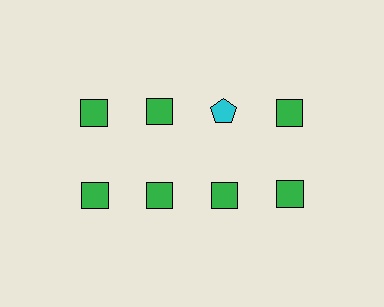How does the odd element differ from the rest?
It differs in both color (cyan instead of green) and shape (pentagon instead of square).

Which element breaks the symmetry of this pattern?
The cyan pentagon in the top row, center column breaks the symmetry. All other shapes are green squares.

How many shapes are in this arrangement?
There are 8 shapes arranged in a grid pattern.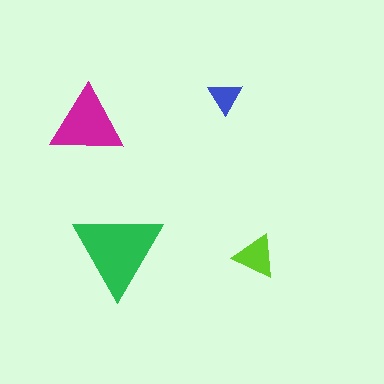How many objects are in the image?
There are 4 objects in the image.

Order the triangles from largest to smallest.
the green one, the magenta one, the lime one, the blue one.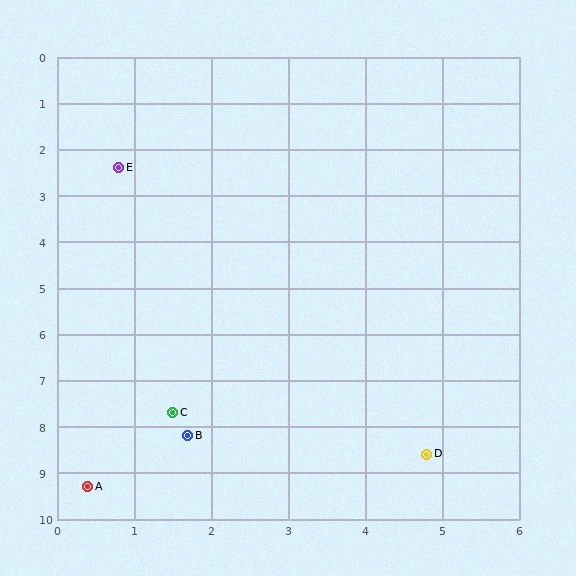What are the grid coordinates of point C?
Point C is at approximately (1.5, 7.7).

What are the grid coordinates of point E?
Point E is at approximately (0.8, 2.4).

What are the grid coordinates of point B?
Point B is at approximately (1.7, 8.2).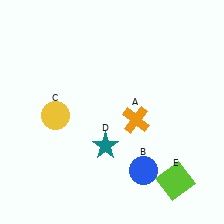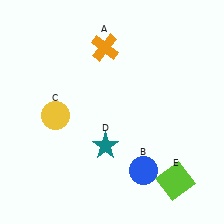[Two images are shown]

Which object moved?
The orange cross (A) moved up.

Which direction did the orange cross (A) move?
The orange cross (A) moved up.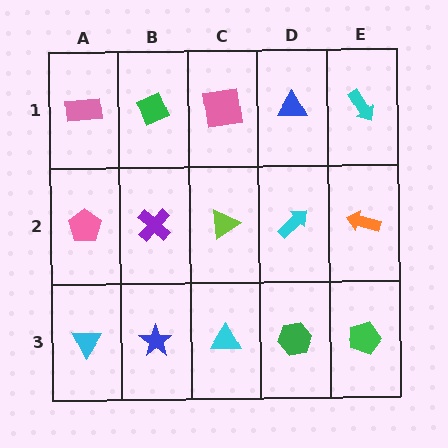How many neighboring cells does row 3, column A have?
2.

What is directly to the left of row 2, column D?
A lime triangle.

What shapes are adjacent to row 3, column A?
A pink pentagon (row 2, column A), a blue star (row 3, column B).